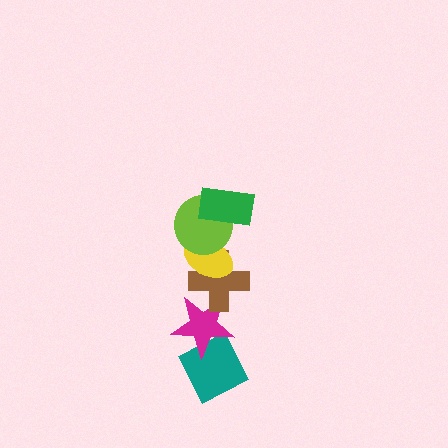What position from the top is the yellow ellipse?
The yellow ellipse is 3rd from the top.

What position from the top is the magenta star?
The magenta star is 5th from the top.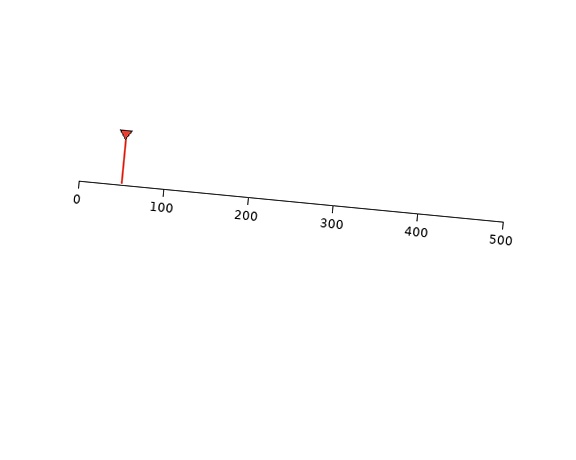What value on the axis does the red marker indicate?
The marker indicates approximately 50.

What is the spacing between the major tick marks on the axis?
The major ticks are spaced 100 apart.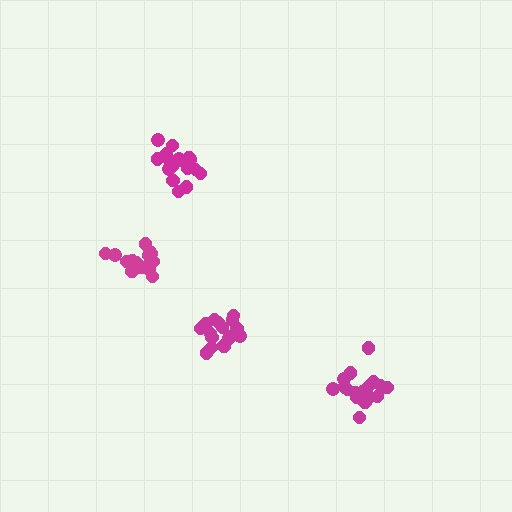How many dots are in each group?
Group 1: 19 dots, Group 2: 18 dots, Group 3: 21 dots, Group 4: 15 dots (73 total).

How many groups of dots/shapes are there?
There are 4 groups.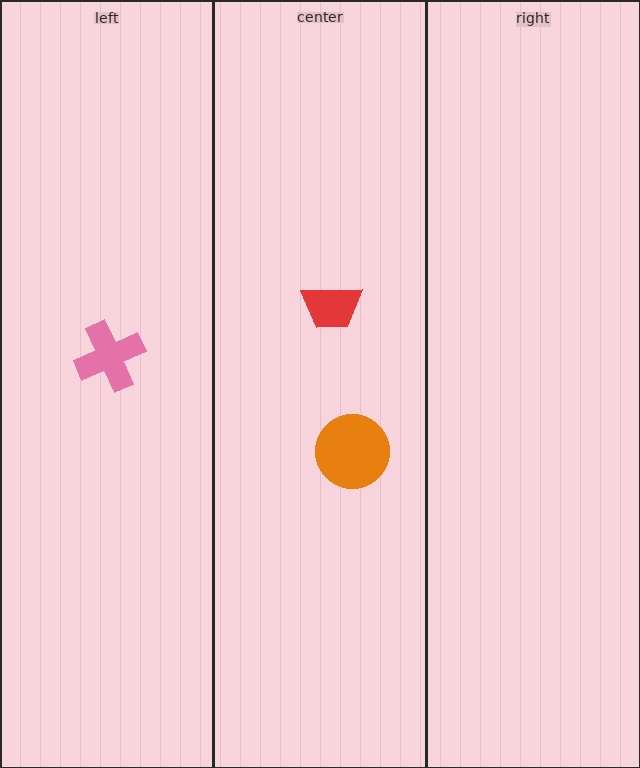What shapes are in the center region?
The red trapezoid, the orange circle.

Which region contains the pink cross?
The left region.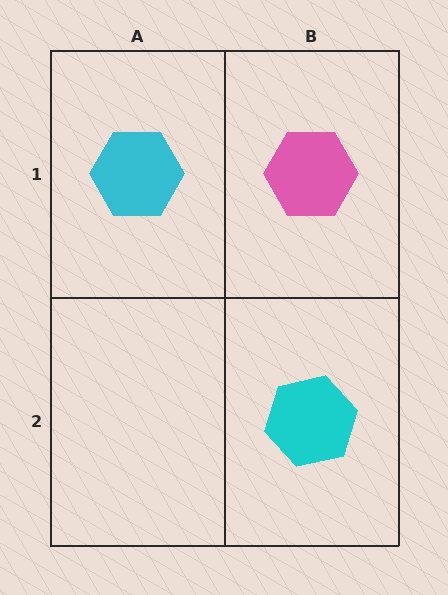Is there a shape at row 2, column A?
No, that cell is empty.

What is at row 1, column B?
A pink hexagon.